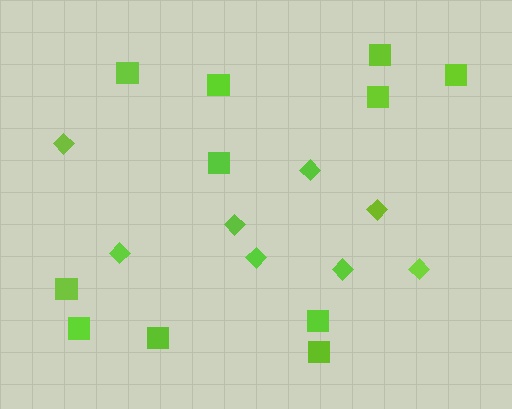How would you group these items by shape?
There are 2 groups: one group of squares (11) and one group of diamonds (8).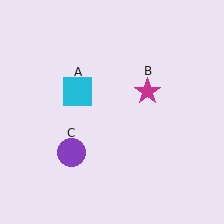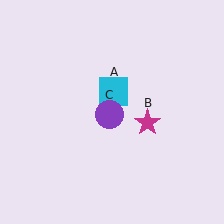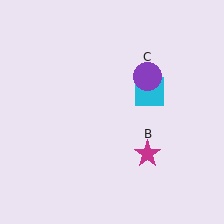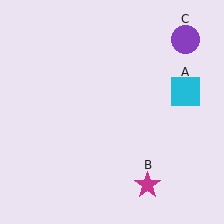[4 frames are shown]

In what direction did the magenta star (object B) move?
The magenta star (object B) moved down.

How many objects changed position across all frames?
3 objects changed position: cyan square (object A), magenta star (object B), purple circle (object C).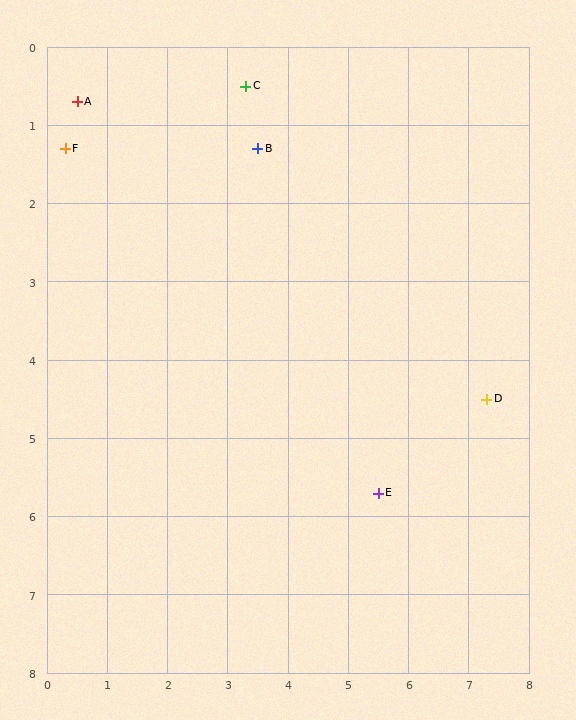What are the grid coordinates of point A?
Point A is at approximately (0.5, 0.7).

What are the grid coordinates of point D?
Point D is at approximately (7.3, 4.5).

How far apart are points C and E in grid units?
Points C and E are about 5.6 grid units apart.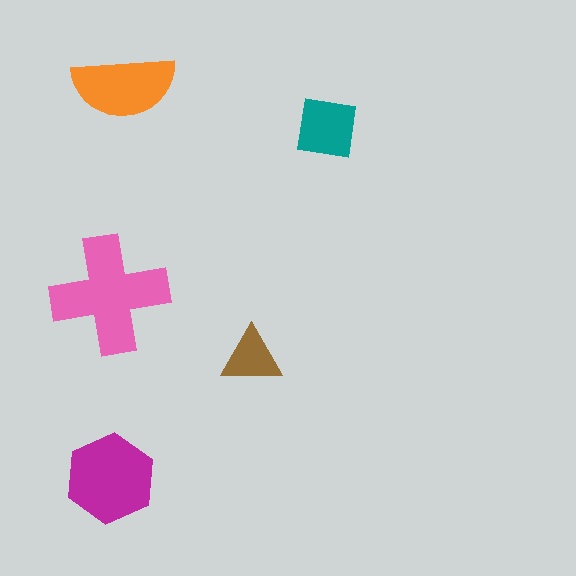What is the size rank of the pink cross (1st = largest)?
1st.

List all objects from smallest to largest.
The brown triangle, the teal square, the orange semicircle, the magenta hexagon, the pink cross.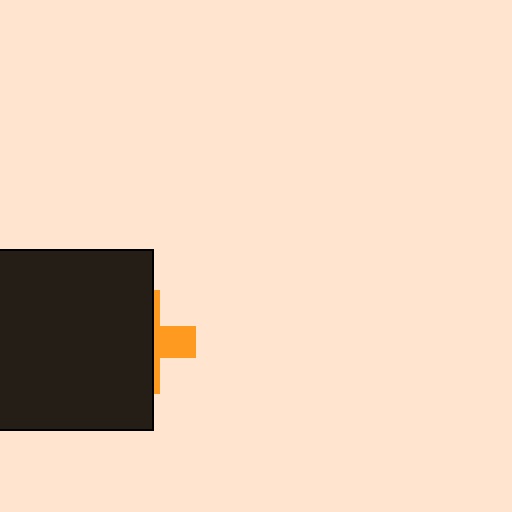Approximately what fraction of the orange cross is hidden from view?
Roughly 68% of the orange cross is hidden behind the black rectangle.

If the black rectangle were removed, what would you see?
You would see the complete orange cross.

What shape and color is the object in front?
The object in front is a black rectangle.